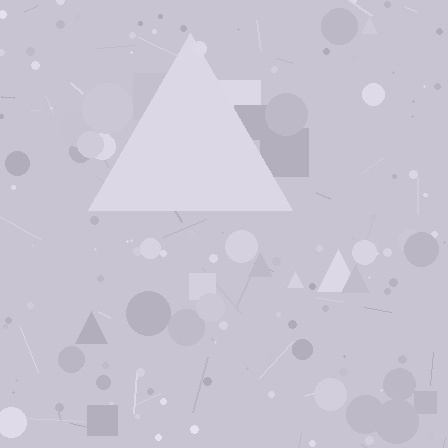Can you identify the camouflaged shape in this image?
The camouflaged shape is a triangle.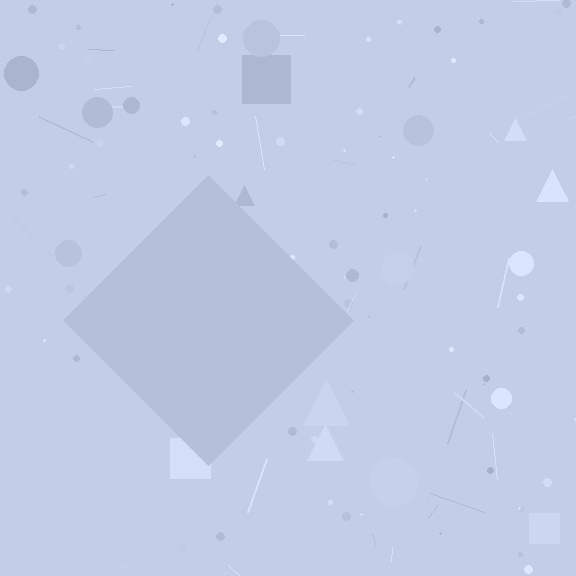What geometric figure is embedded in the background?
A diamond is embedded in the background.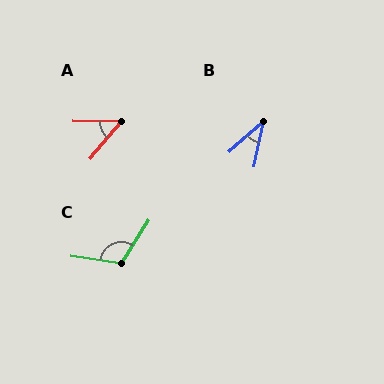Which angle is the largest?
C, at approximately 114 degrees.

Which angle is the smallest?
B, at approximately 37 degrees.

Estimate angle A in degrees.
Approximately 51 degrees.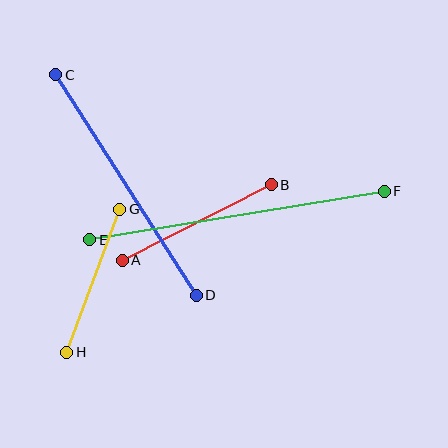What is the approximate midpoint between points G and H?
The midpoint is at approximately (93, 281) pixels.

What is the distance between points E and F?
The distance is approximately 298 pixels.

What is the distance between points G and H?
The distance is approximately 153 pixels.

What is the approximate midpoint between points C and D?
The midpoint is at approximately (126, 185) pixels.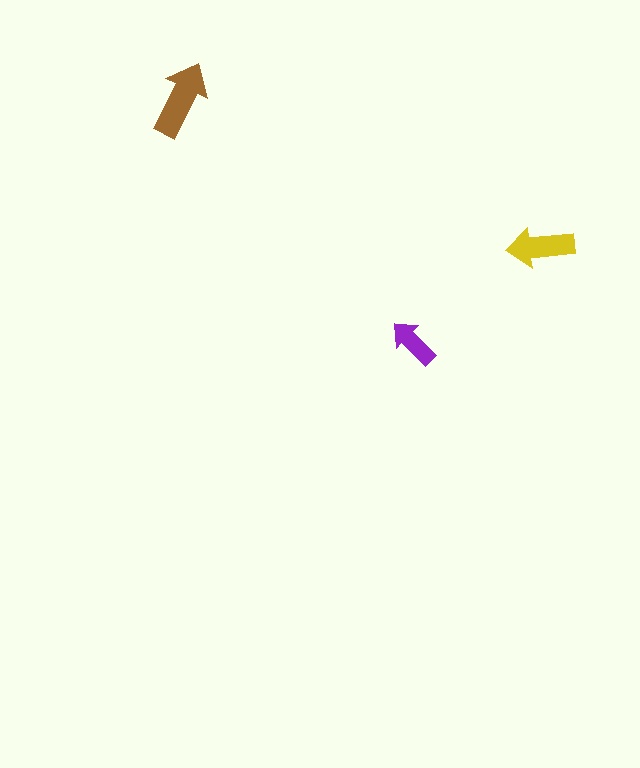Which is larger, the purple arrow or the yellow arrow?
The yellow one.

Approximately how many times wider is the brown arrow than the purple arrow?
About 1.5 times wider.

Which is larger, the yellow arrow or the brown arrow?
The brown one.